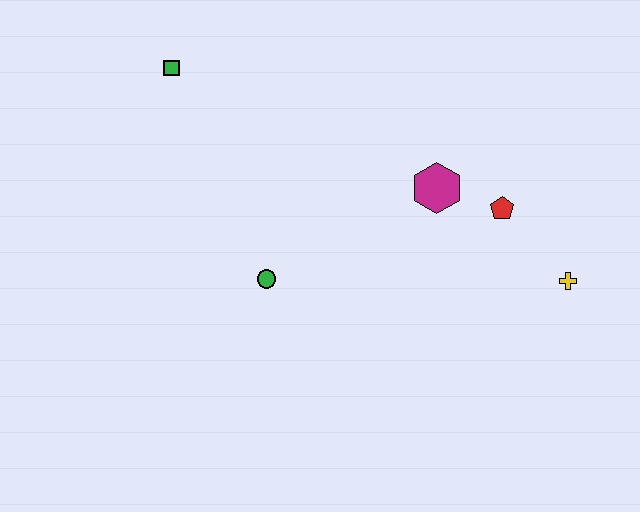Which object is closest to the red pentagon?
The magenta hexagon is closest to the red pentagon.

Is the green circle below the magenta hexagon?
Yes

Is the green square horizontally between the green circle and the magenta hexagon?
No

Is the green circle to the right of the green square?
Yes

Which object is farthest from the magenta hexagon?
The green square is farthest from the magenta hexagon.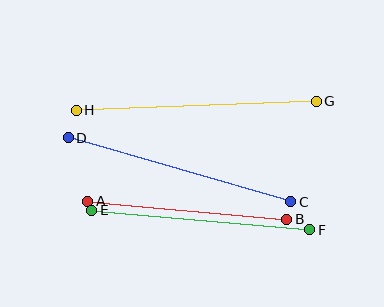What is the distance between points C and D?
The distance is approximately 231 pixels.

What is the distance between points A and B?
The distance is approximately 200 pixels.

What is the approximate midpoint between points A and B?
The midpoint is at approximately (187, 210) pixels.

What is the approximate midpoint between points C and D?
The midpoint is at approximately (180, 170) pixels.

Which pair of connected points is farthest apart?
Points G and H are farthest apart.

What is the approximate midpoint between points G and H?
The midpoint is at approximately (196, 106) pixels.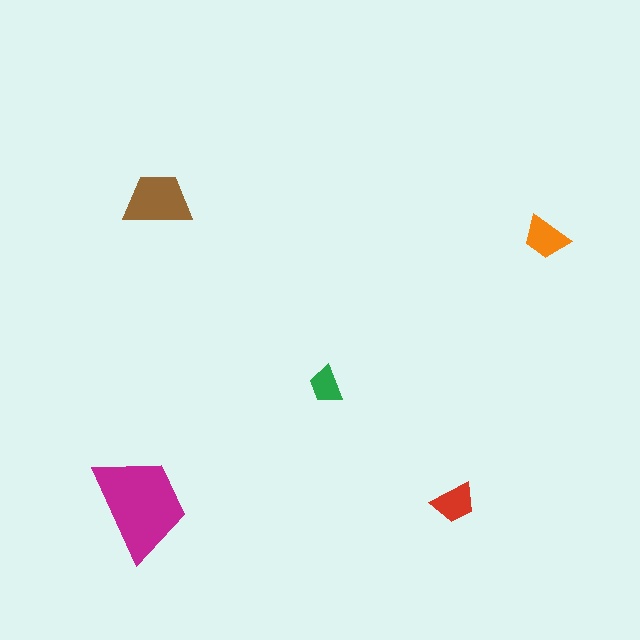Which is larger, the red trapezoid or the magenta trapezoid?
The magenta one.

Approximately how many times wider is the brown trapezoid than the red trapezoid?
About 1.5 times wider.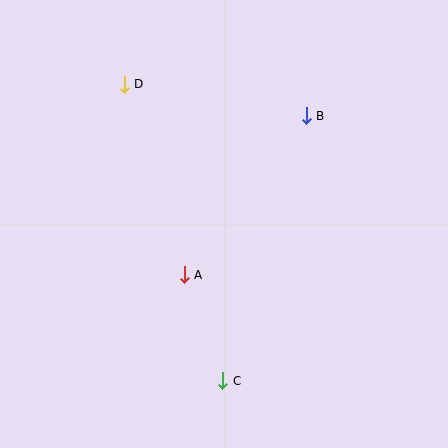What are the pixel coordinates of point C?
Point C is at (223, 381).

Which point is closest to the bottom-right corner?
Point C is closest to the bottom-right corner.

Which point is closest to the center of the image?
Point A at (184, 275) is closest to the center.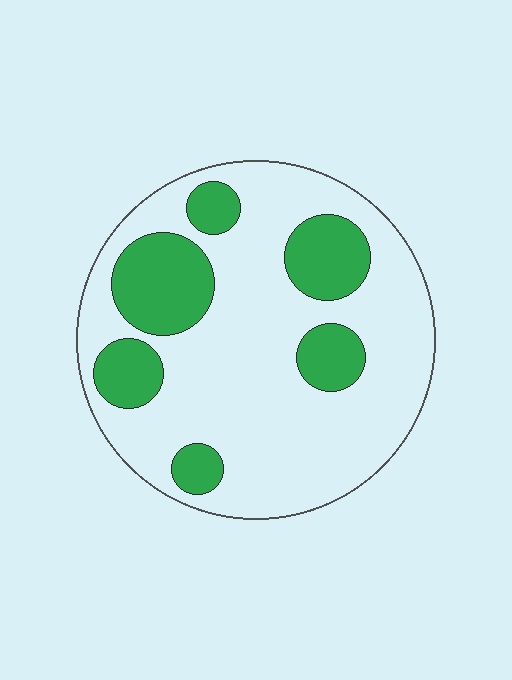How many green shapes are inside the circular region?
6.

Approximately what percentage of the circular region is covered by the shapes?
Approximately 25%.